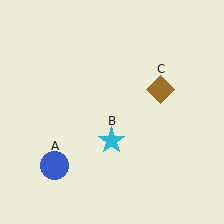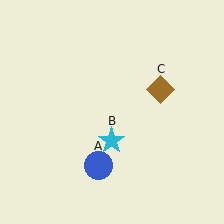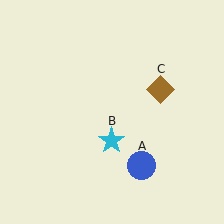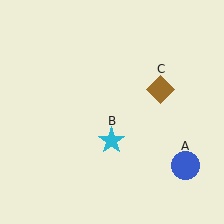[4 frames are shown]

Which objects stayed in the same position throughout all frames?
Cyan star (object B) and brown diamond (object C) remained stationary.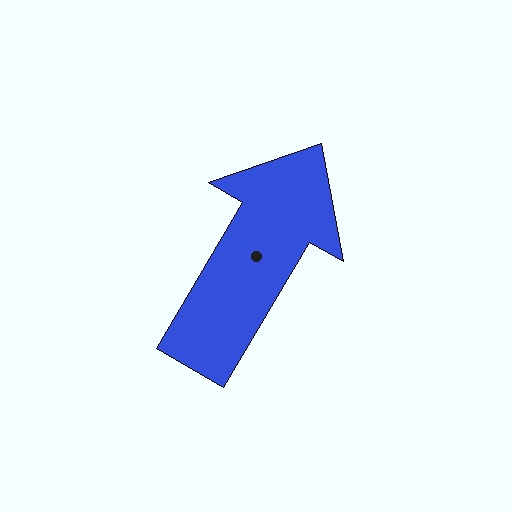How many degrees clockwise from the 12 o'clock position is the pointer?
Approximately 30 degrees.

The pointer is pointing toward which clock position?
Roughly 1 o'clock.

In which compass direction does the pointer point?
Northeast.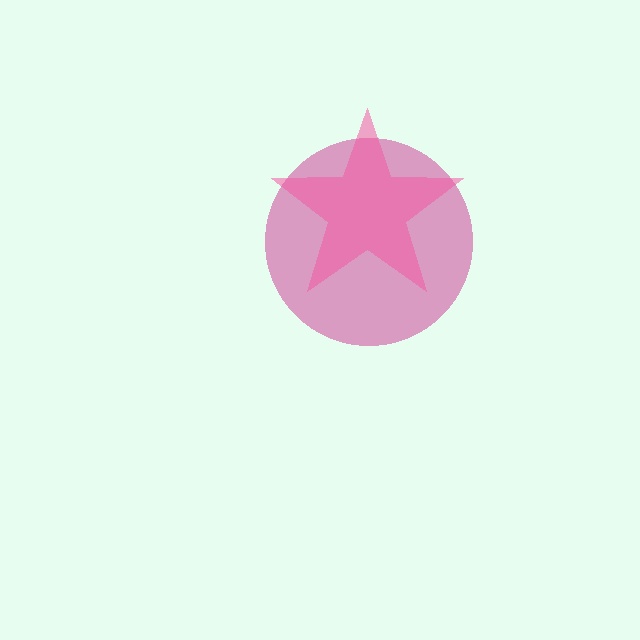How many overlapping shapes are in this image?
There are 2 overlapping shapes in the image.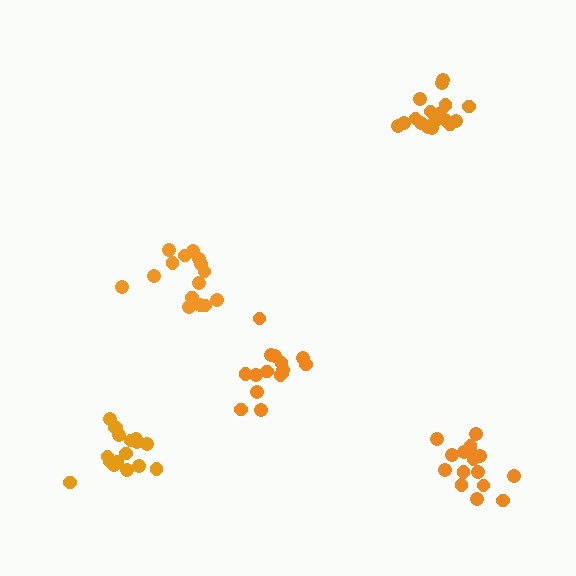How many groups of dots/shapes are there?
There are 5 groups.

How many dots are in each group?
Group 1: 15 dots, Group 2: 18 dots, Group 3: 16 dots, Group 4: 15 dots, Group 5: 17 dots (81 total).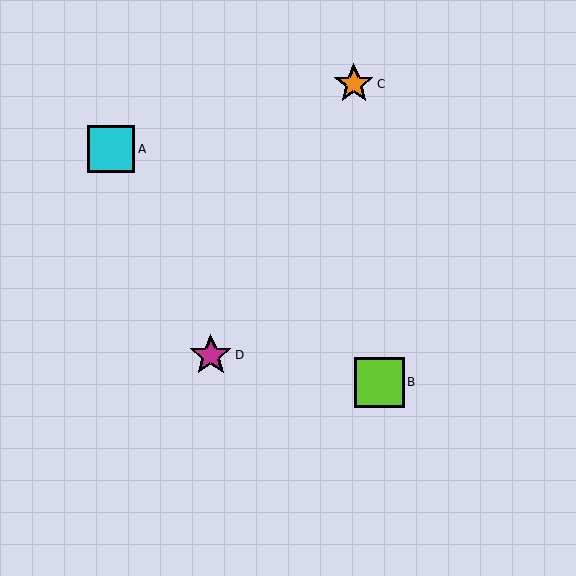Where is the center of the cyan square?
The center of the cyan square is at (111, 149).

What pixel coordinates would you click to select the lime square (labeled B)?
Click at (379, 382) to select the lime square B.